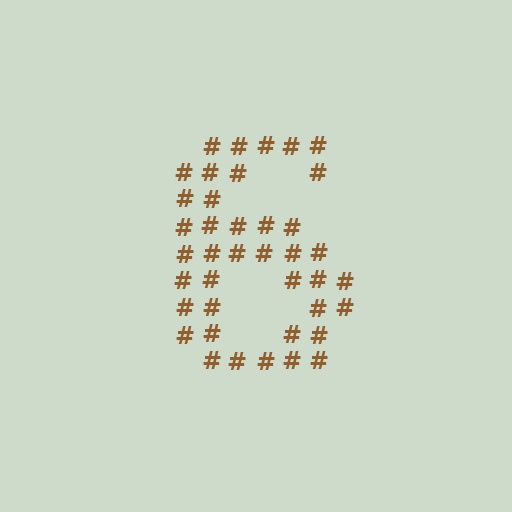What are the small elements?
The small elements are hash symbols.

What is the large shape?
The large shape is the digit 6.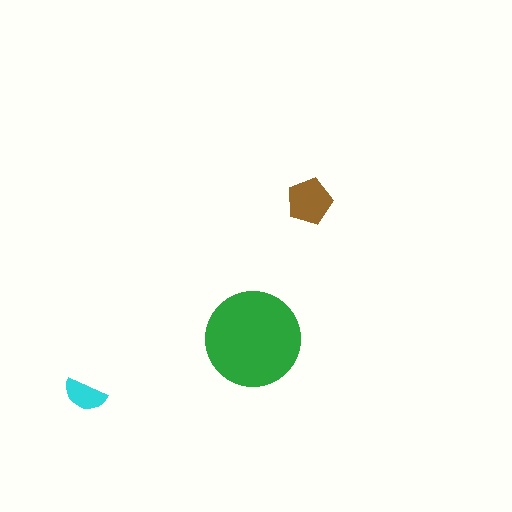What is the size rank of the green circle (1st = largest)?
1st.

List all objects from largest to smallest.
The green circle, the brown pentagon, the cyan semicircle.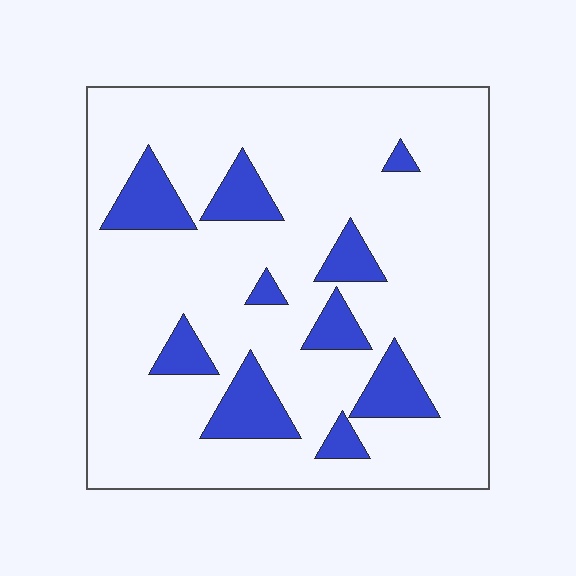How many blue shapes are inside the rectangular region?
10.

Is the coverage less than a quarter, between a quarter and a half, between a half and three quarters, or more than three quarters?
Less than a quarter.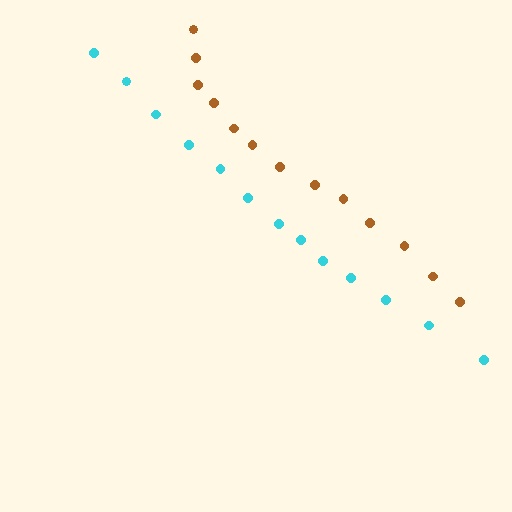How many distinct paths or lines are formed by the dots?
There are 2 distinct paths.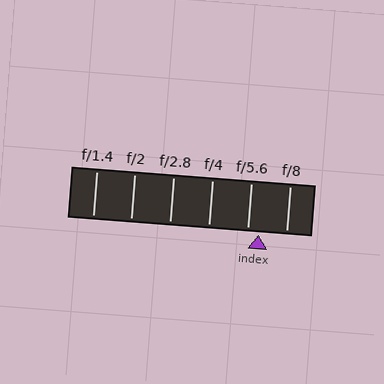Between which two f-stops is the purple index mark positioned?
The index mark is between f/5.6 and f/8.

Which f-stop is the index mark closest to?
The index mark is closest to f/5.6.